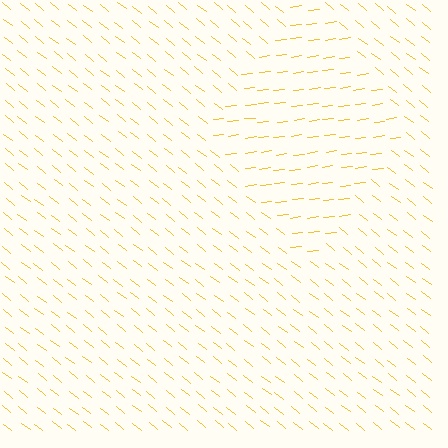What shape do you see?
I see a diamond.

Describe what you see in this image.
The image is filled with small yellow line segments. A diamond region in the image has lines oriented differently from the surrounding lines, creating a visible texture boundary.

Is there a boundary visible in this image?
Yes, there is a texture boundary formed by a change in line orientation.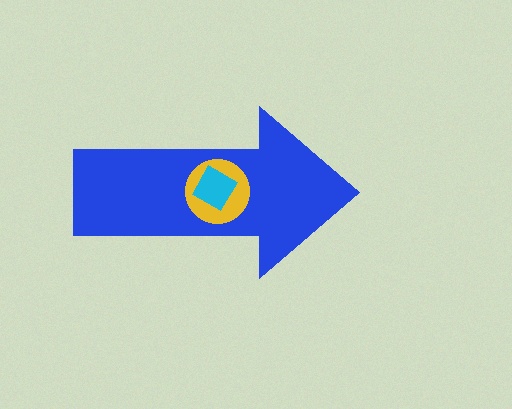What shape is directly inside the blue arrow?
The yellow circle.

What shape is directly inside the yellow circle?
The cyan diamond.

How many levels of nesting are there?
3.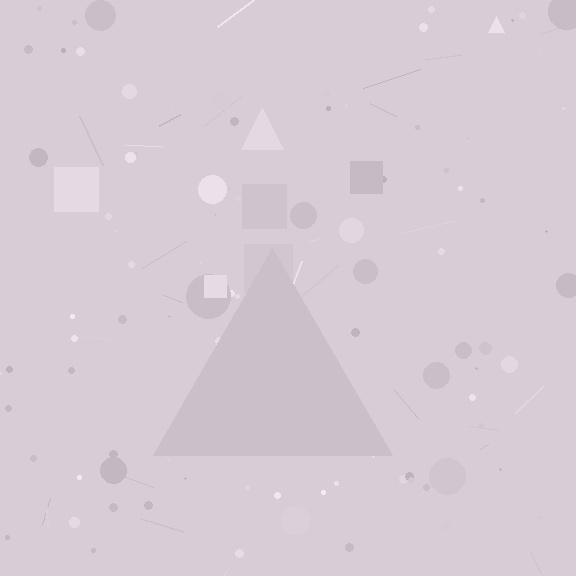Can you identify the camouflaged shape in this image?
The camouflaged shape is a triangle.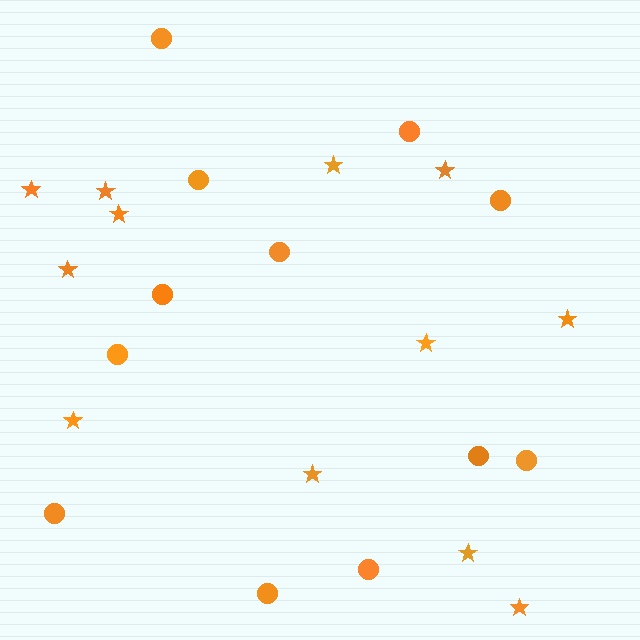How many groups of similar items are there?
There are 2 groups: one group of stars (12) and one group of circles (12).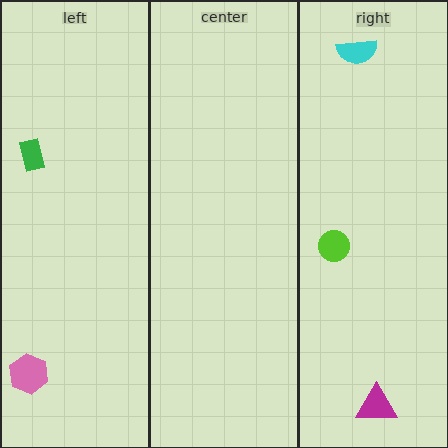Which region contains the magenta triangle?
The right region.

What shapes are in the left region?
The pink hexagon, the green rectangle.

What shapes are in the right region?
The lime circle, the cyan semicircle, the magenta triangle.